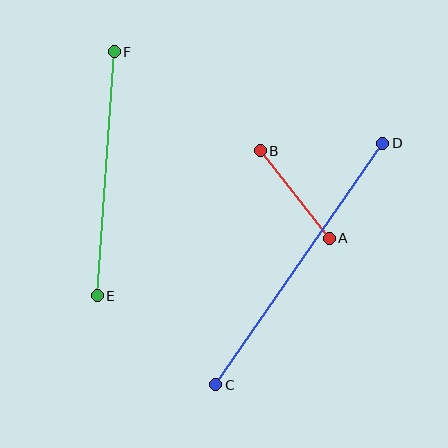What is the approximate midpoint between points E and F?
The midpoint is at approximately (106, 174) pixels.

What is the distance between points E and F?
The distance is approximately 244 pixels.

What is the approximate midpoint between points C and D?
The midpoint is at approximately (299, 264) pixels.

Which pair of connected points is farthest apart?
Points C and D are farthest apart.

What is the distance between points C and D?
The distance is approximately 294 pixels.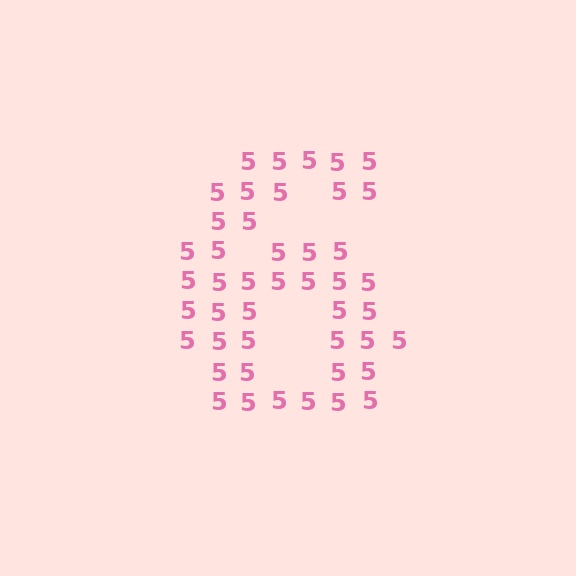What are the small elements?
The small elements are digit 5's.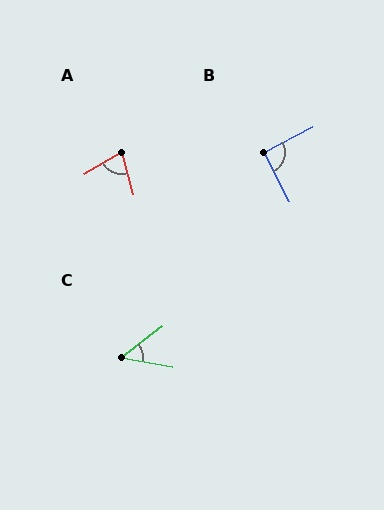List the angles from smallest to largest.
C (48°), A (75°), B (91°).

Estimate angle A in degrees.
Approximately 75 degrees.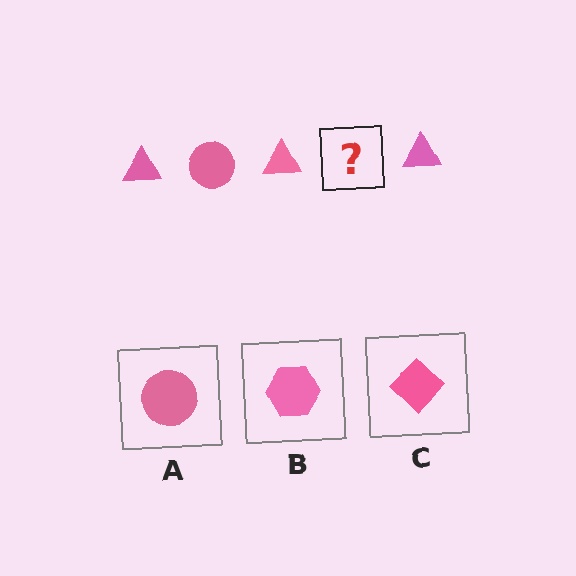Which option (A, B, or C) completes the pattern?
A.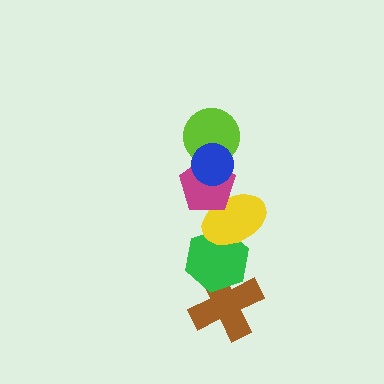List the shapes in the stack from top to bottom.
From top to bottom: the blue circle, the lime circle, the magenta pentagon, the yellow ellipse, the green hexagon, the brown cross.